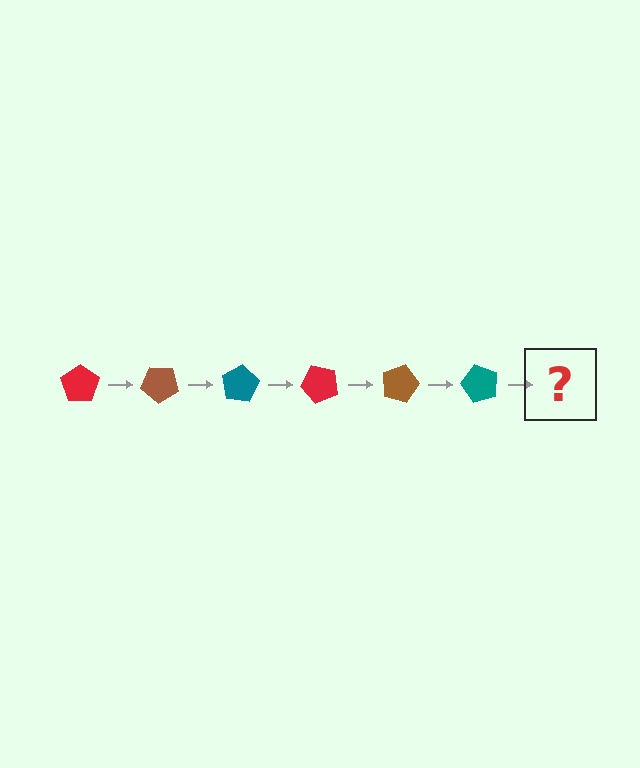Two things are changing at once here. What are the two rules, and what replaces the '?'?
The two rules are that it rotates 40 degrees each step and the color cycles through red, brown, and teal. The '?' should be a red pentagon, rotated 240 degrees from the start.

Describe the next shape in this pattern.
It should be a red pentagon, rotated 240 degrees from the start.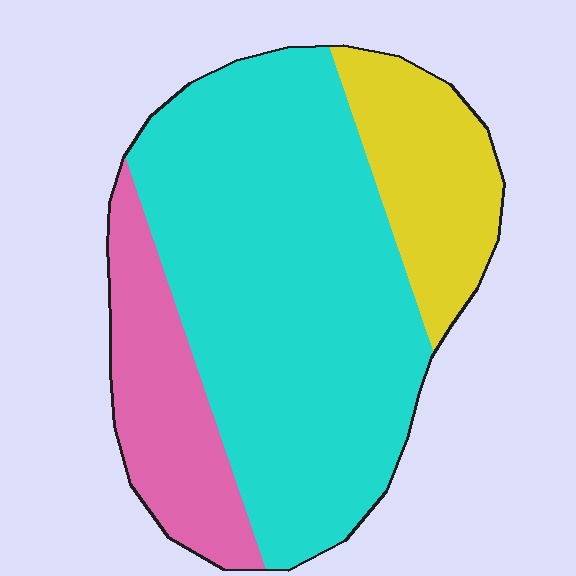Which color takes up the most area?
Cyan, at roughly 65%.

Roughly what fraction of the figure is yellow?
Yellow takes up about one sixth (1/6) of the figure.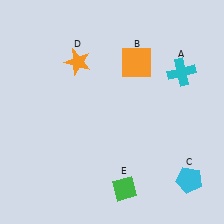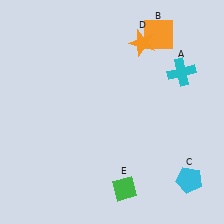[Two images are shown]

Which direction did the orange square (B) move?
The orange square (B) moved up.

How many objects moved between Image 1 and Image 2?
2 objects moved between the two images.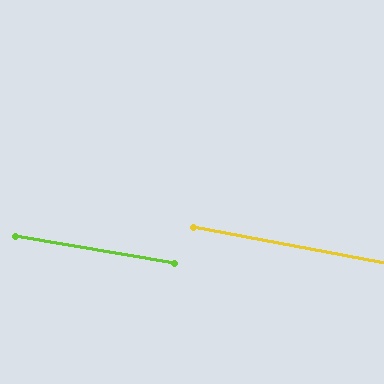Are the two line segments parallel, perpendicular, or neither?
Parallel — their directions differ by only 1.2°.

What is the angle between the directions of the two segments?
Approximately 1 degree.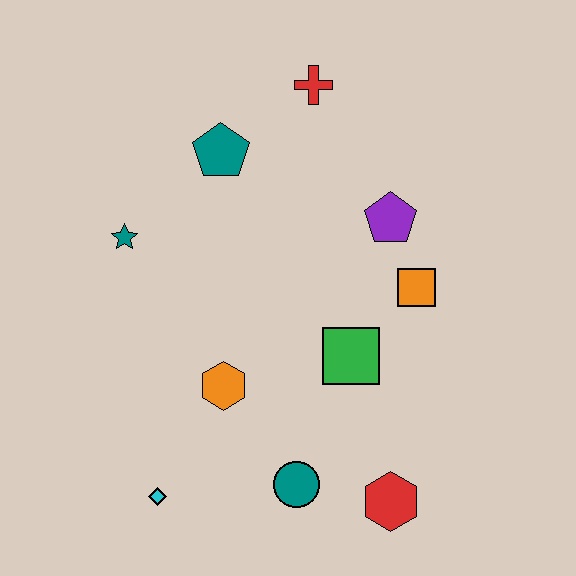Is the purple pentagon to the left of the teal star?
No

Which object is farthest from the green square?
The red cross is farthest from the green square.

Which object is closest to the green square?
The orange square is closest to the green square.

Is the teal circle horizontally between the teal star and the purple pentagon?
Yes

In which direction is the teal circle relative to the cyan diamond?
The teal circle is to the right of the cyan diamond.